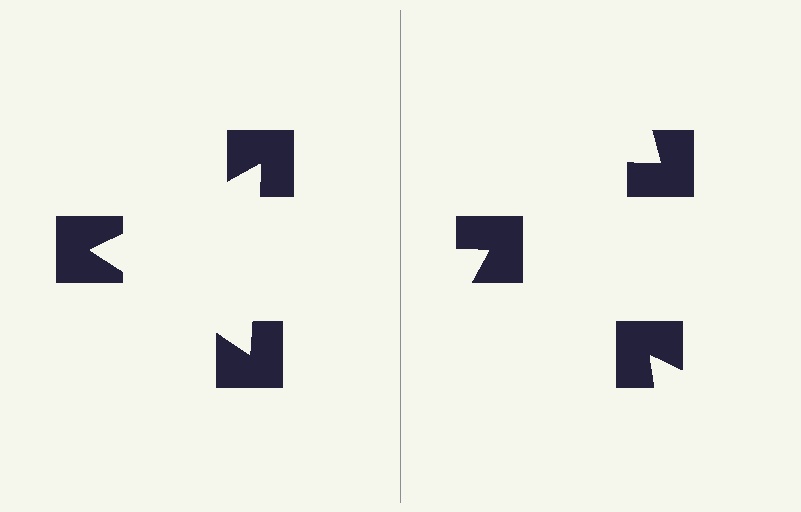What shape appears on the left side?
An illusory triangle.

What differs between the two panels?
The notched squares are positioned identically on both sides; only the wedge orientations differ. On the left they align to a triangle; on the right they are misaligned.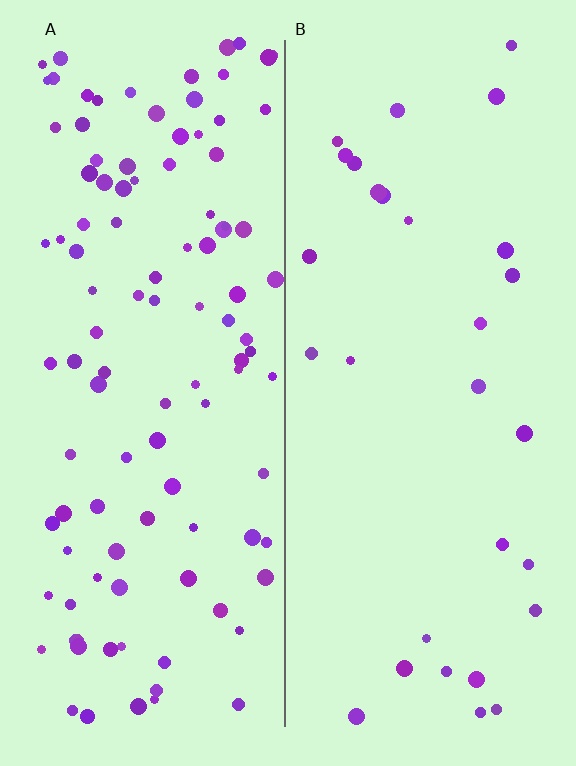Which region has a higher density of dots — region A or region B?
A (the left).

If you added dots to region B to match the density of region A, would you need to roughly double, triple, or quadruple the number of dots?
Approximately quadruple.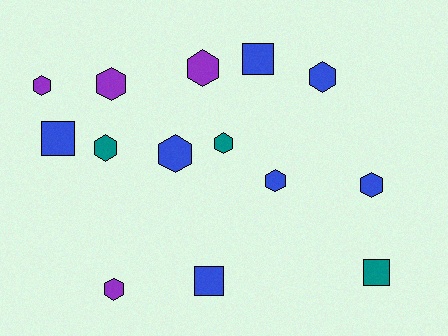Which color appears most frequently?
Blue, with 7 objects.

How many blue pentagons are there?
There are no blue pentagons.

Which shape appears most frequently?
Hexagon, with 10 objects.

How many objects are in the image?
There are 14 objects.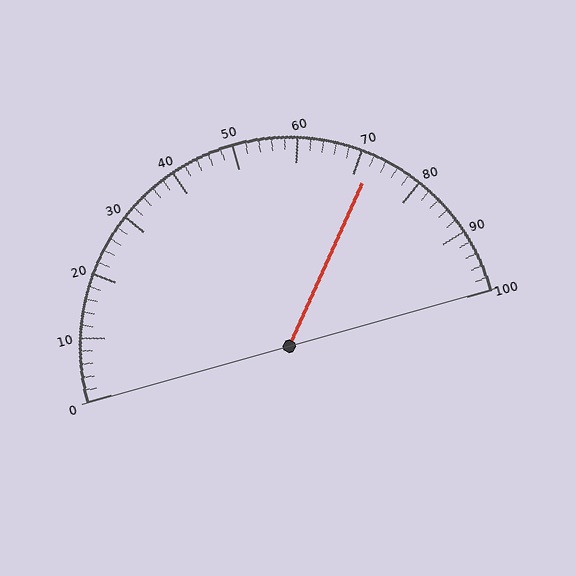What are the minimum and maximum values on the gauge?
The gauge ranges from 0 to 100.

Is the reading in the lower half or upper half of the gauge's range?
The reading is in the upper half of the range (0 to 100).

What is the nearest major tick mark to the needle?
The nearest major tick mark is 70.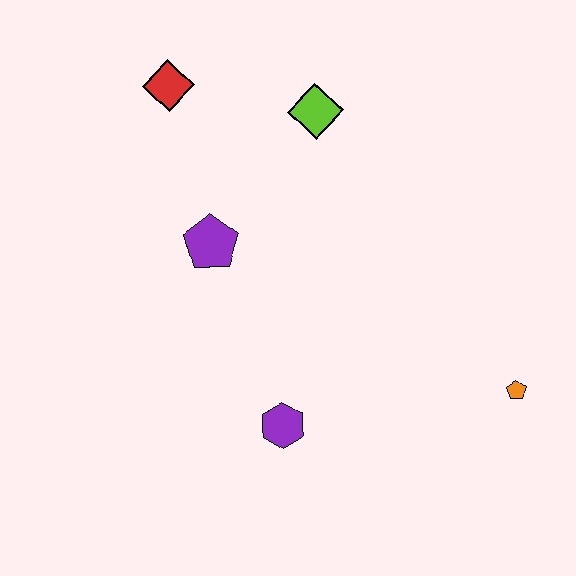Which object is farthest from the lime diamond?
The orange pentagon is farthest from the lime diamond.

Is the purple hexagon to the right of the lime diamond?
No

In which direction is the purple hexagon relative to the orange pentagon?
The purple hexagon is to the left of the orange pentagon.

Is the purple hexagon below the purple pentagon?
Yes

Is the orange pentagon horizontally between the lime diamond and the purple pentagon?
No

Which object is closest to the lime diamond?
The red diamond is closest to the lime diamond.